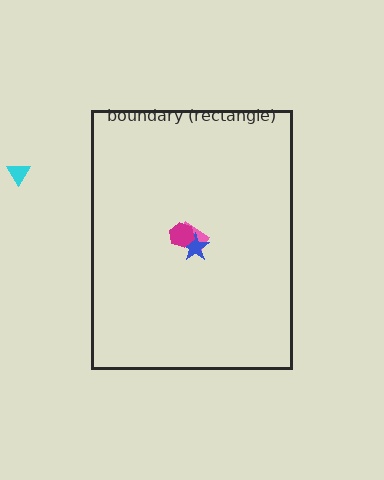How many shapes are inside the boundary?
3 inside, 1 outside.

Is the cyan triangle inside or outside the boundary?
Outside.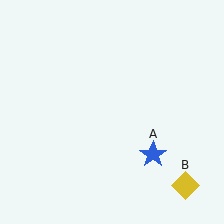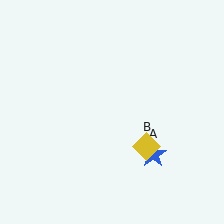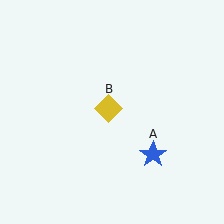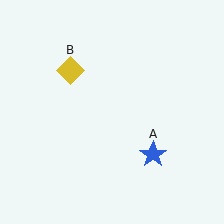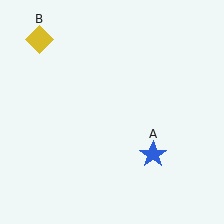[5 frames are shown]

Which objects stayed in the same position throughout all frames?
Blue star (object A) remained stationary.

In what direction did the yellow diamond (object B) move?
The yellow diamond (object B) moved up and to the left.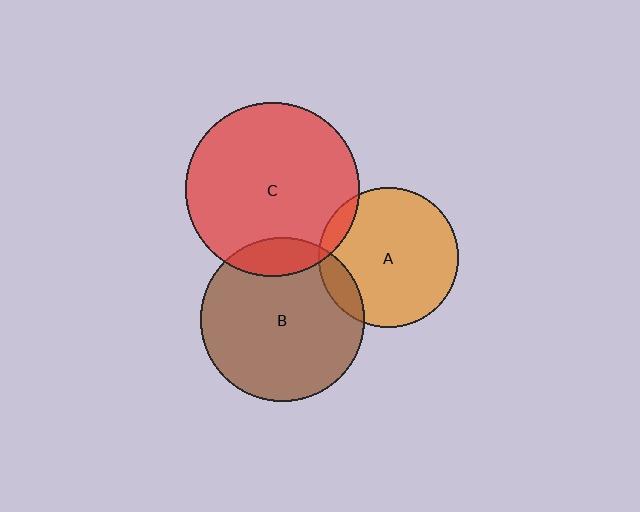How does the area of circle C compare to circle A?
Approximately 1.5 times.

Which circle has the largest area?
Circle C (red).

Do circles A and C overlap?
Yes.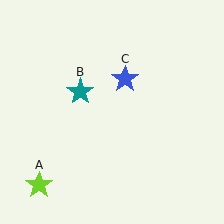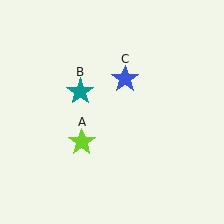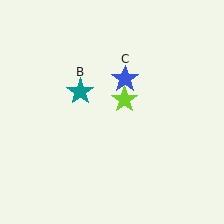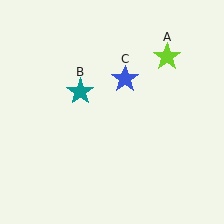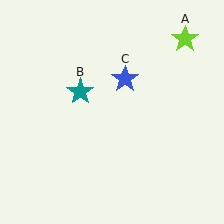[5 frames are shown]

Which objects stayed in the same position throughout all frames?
Teal star (object B) and blue star (object C) remained stationary.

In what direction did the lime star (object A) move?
The lime star (object A) moved up and to the right.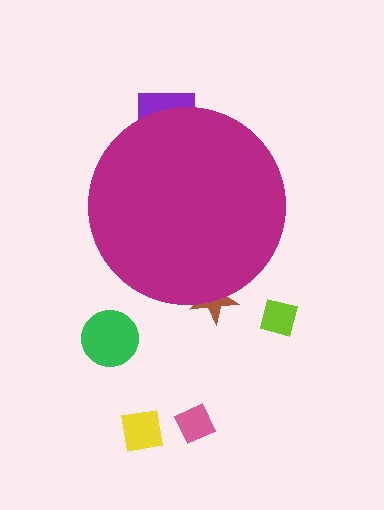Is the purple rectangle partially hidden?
Yes, the purple rectangle is partially hidden behind the magenta circle.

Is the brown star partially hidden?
Yes, the brown star is partially hidden behind the magenta circle.